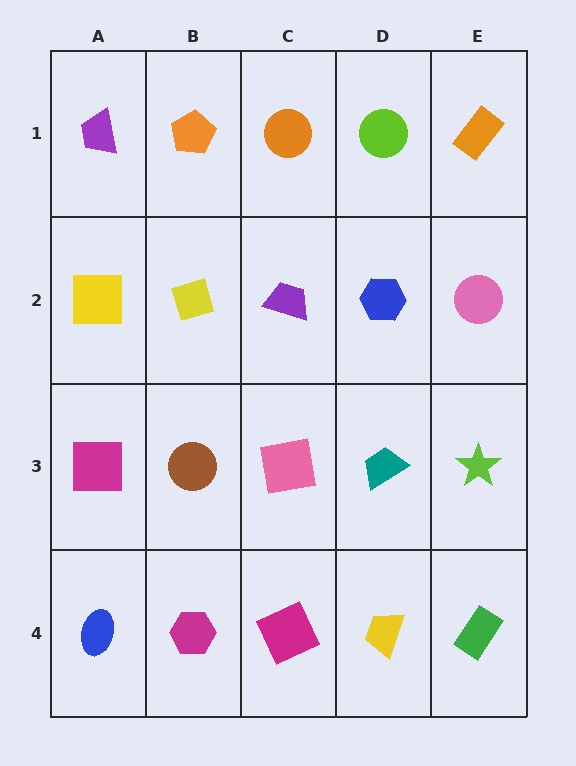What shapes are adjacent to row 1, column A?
A yellow square (row 2, column A), an orange pentagon (row 1, column B).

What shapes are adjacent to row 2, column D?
A lime circle (row 1, column D), a teal trapezoid (row 3, column D), a purple trapezoid (row 2, column C), a pink circle (row 2, column E).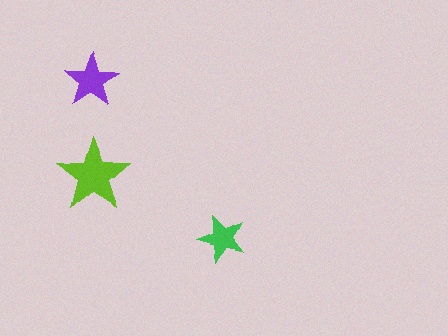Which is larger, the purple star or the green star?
The purple one.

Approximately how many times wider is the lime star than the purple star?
About 1.5 times wider.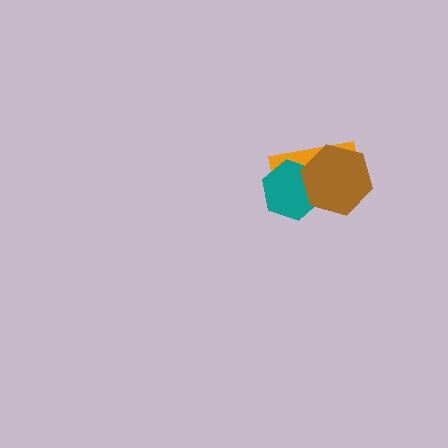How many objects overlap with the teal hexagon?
2 objects overlap with the teal hexagon.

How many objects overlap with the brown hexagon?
2 objects overlap with the brown hexagon.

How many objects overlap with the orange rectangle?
2 objects overlap with the orange rectangle.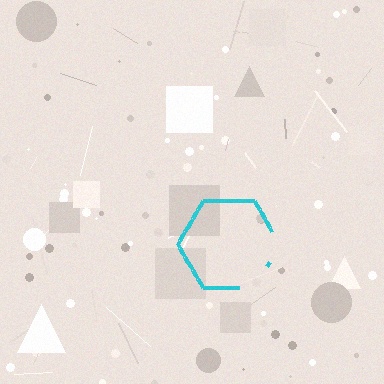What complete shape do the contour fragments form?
The contour fragments form a hexagon.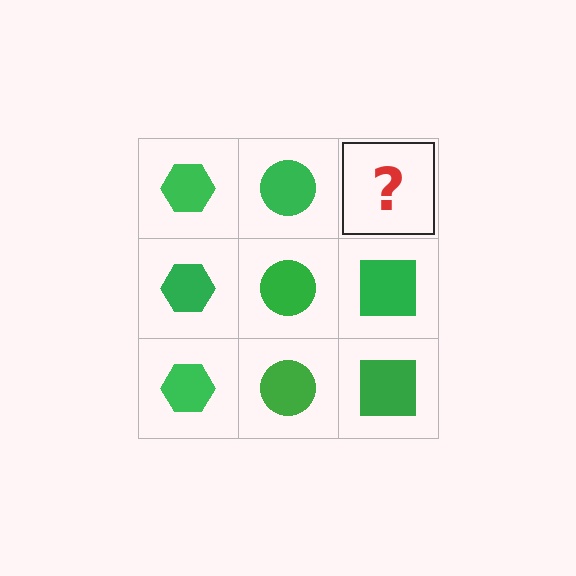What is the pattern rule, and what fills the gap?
The rule is that each column has a consistent shape. The gap should be filled with a green square.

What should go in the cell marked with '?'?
The missing cell should contain a green square.